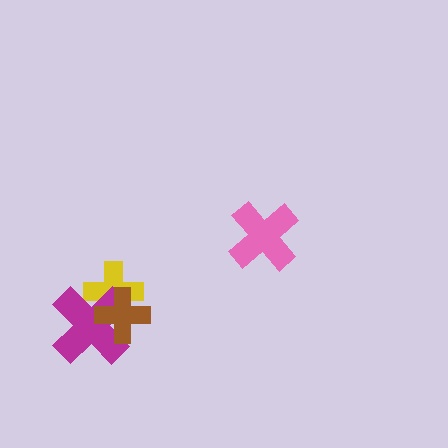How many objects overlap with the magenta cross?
2 objects overlap with the magenta cross.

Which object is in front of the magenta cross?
The brown cross is in front of the magenta cross.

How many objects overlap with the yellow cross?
2 objects overlap with the yellow cross.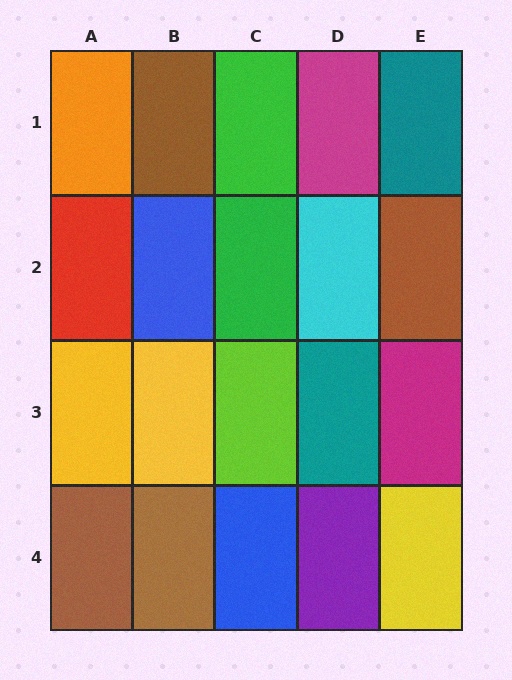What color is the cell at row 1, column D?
Magenta.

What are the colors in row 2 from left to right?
Red, blue, green, cyan, brown.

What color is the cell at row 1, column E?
Teal.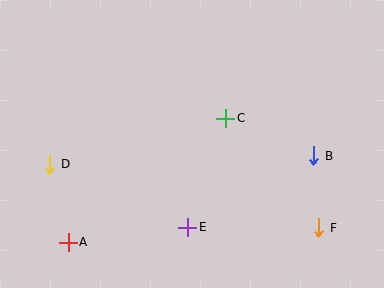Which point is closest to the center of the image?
Point C at (226, 118) is closest to the center.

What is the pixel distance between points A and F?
The distance between A and F is 251 pixels.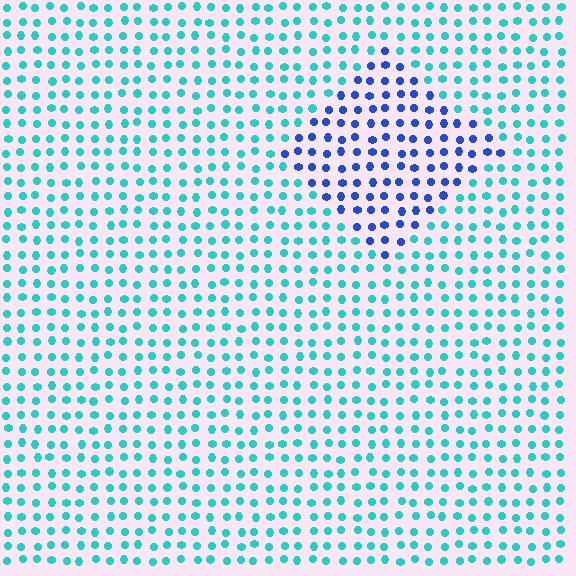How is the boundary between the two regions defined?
The boundary is defined purely by a slight shift in hue (about 49 degrees). Spacing, size, and orientation are identical on both sides.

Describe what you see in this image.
The image is filled with small cyan elements in a uniform arrangement. A diamond-shaped region is visible where the elements are tinted to a slightly different hue, forming a subtle color boundary.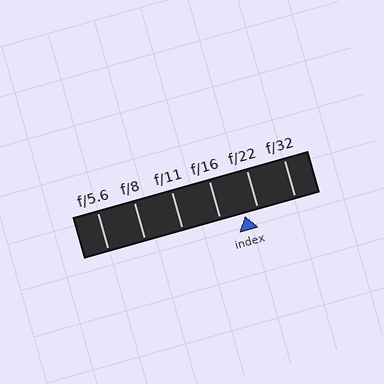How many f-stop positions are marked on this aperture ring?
There are 6 f-stop positions marked.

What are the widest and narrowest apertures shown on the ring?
The widest aperture shown is f/5.6 and the narrowest is f/32.